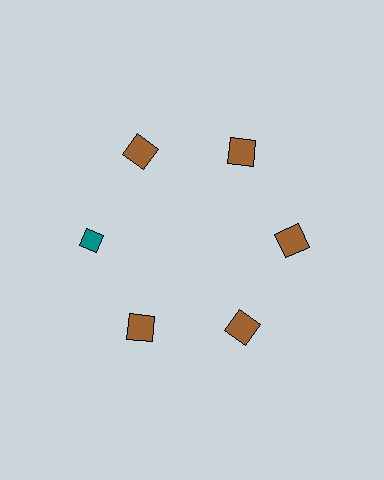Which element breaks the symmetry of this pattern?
The teal diamond at roughly the 9 o'clock position breaks the symmetry. All other shapes are brown squares.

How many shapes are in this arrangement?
There are 6 shapes arranged in a ring pattern.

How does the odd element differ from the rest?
It differs in both color (teal instead of brown) and shape (diamond instead of square).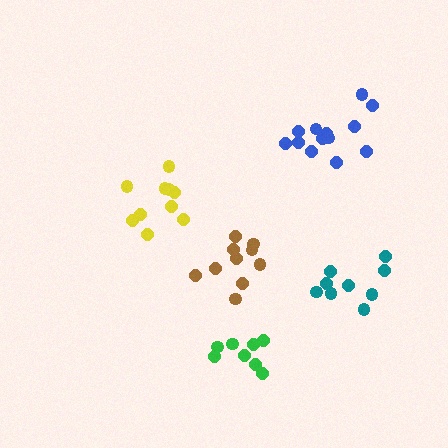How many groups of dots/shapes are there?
There are 5 groups.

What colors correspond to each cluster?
The clusters are colored: yellow, brown, teal, blue, green.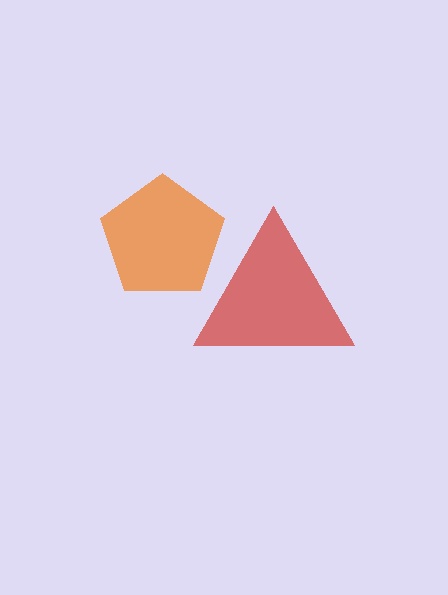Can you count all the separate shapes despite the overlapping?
Yes, there are 2 separate shapes.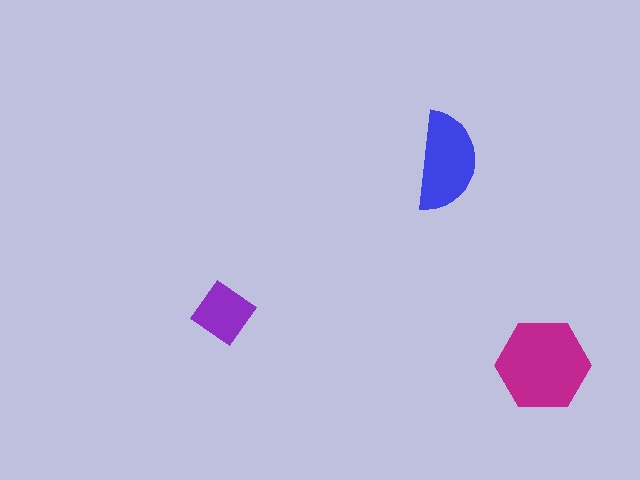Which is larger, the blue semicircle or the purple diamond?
The blue semicircle.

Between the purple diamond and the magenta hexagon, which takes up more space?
The magenta hexagon.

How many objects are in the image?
There are 3 objects in the image.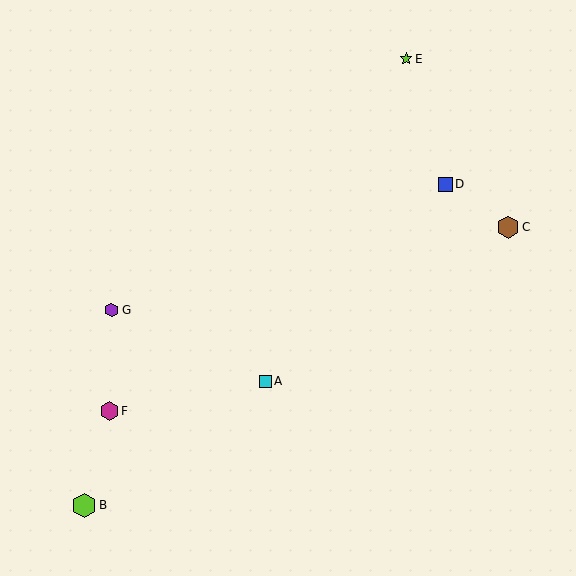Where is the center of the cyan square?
The center of the cyan square is at (265, 381).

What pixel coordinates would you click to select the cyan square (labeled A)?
Click at (265, 381) to select the cyan square A.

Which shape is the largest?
The lime hexagon (labeled B) is the largest.